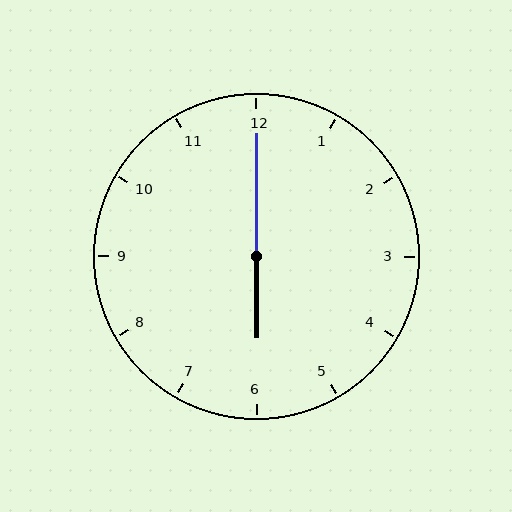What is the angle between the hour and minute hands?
Approximately 180 degrees.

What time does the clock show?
6:00.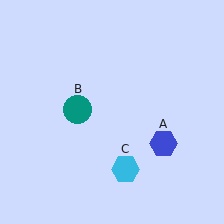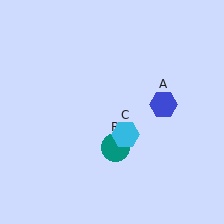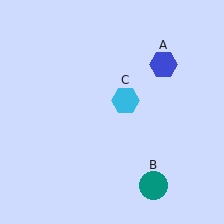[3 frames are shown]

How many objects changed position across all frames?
3 objects changed position: blue hexagon (object A), teal circle (object B), cyan hexagon (object C).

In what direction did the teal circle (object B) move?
The teal circle (object B) moved down and to the right.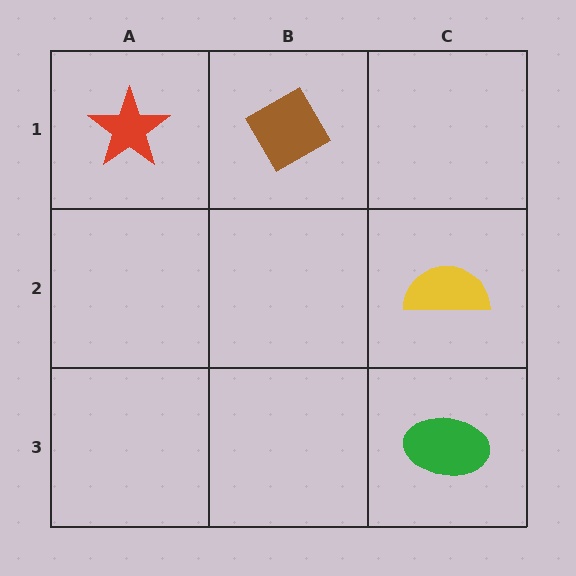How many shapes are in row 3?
1 shape.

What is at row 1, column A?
A red star.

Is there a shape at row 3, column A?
No, that cell is empty.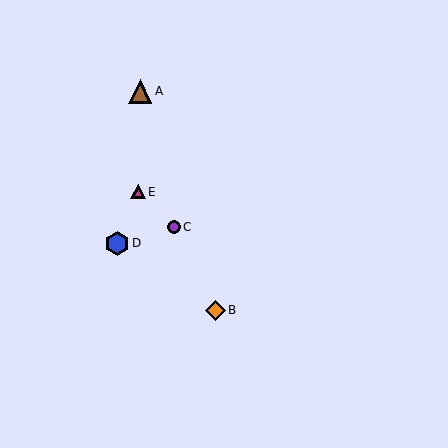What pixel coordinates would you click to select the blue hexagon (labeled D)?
Click at (117, 243) to select the blue hexagon D.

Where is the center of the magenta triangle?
The center of the magenta triangle is at (138, 192).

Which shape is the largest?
The blue hexagon (labeled D) is the largest.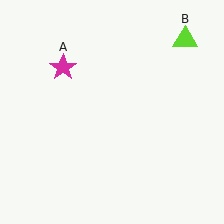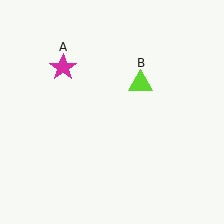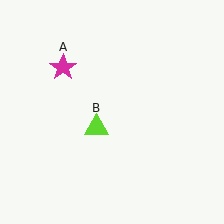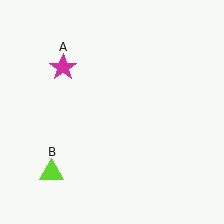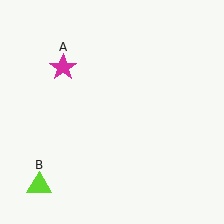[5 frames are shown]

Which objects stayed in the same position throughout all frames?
Magenta star (object A) remained stationary.